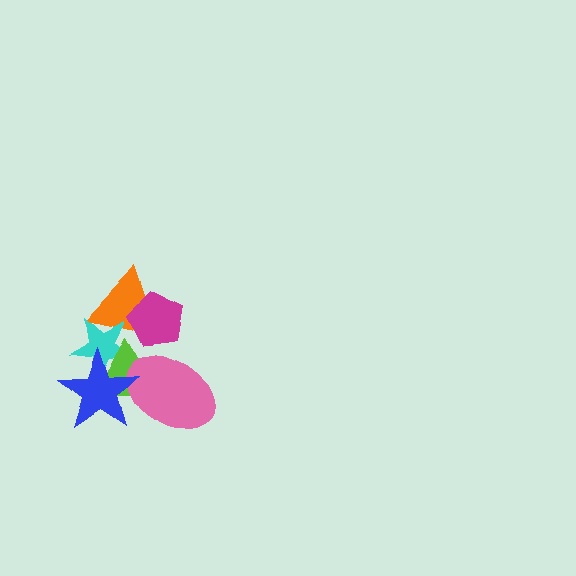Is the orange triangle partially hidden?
Yes, it is partially covered by another shape.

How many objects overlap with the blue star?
3 objects overlap with the blue star.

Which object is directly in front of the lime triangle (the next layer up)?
The pink ellipse is directly in front of the lime triangle.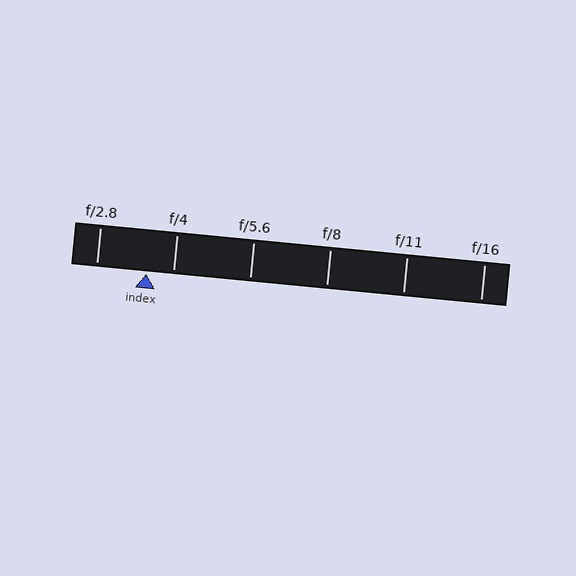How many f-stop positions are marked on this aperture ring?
There are 6 f-stop positions marked.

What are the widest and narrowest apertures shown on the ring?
The widest aperture shown is f/2.8 and the narrowest is f/16.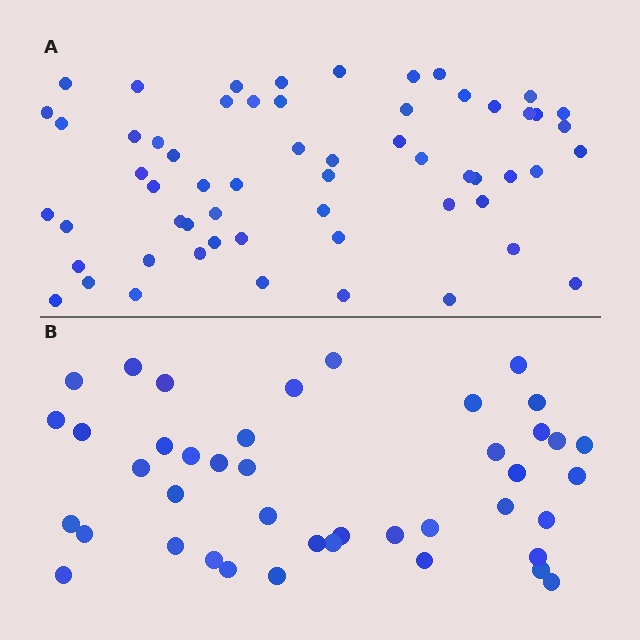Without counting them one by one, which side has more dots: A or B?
Region A (the top region) has more dots.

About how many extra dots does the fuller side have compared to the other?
Region A has approximately 15 more dots than region B.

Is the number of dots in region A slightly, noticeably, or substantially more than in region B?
Region A has noticeably more, but not dramatically so. The ratio is roughly 1.4 to 1.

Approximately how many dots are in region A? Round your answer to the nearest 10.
About 60 dots. (The exact count is 59, which rounds to 60.)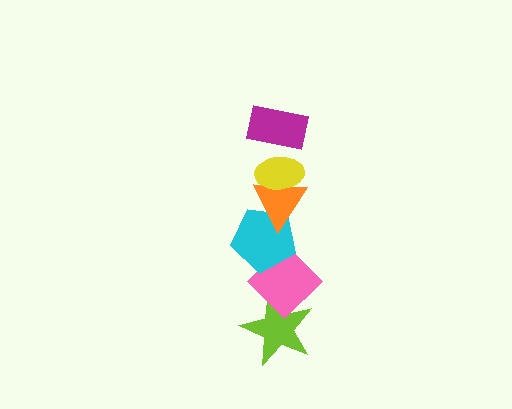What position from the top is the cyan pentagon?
The cyan pentagon is 4th from the top.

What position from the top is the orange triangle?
The orange triangle is 3rd from the top.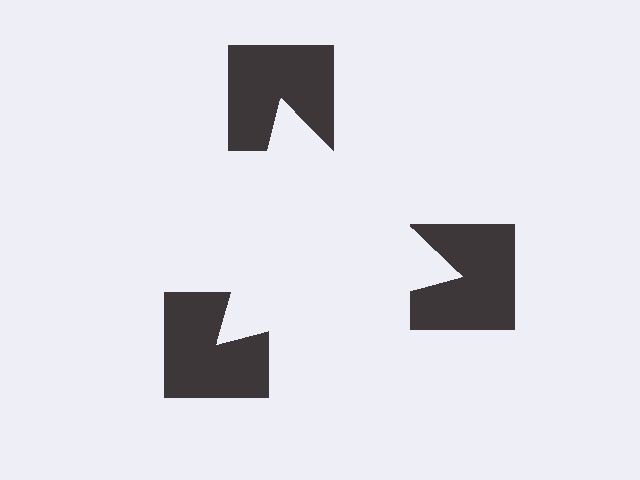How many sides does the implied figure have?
3 sides.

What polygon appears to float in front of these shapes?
An illusory triangle — its edges are inferred from the aligned wedge cuts in the notched squares, not physically drawn.